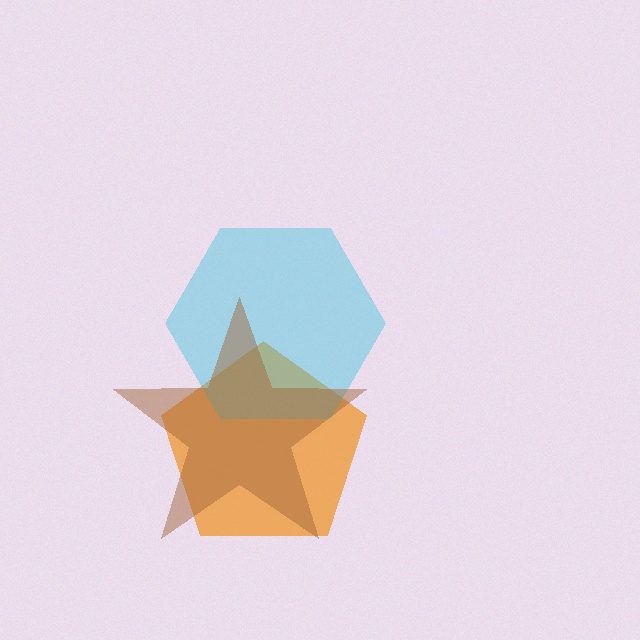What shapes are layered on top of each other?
The layered shapes are: an orange pentagon, a cyan hexagon, a brown star.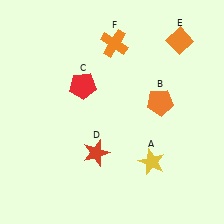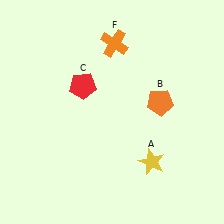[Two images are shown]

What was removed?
The orange diamond (E), the red star (D) were removed in Image 2.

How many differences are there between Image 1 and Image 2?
There are 2 differences between the two images.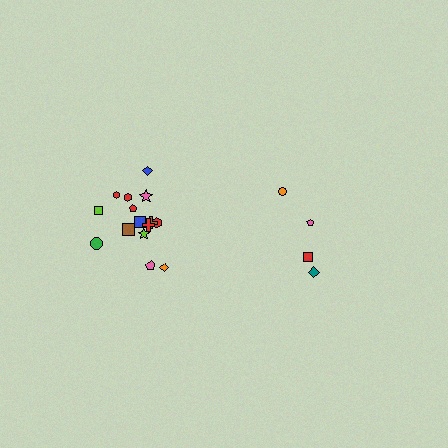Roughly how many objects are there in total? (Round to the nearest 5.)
Roughly 20 objects in total.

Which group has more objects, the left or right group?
The left group.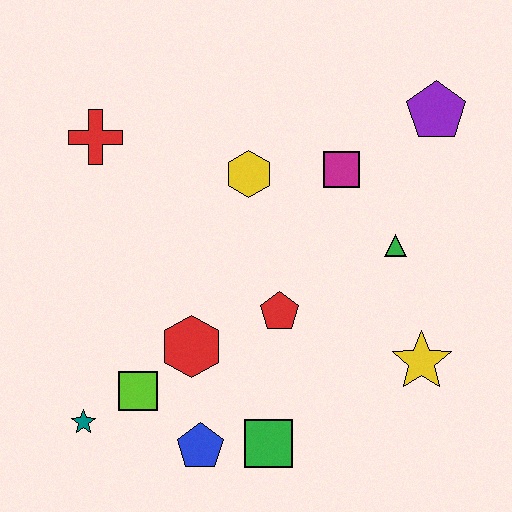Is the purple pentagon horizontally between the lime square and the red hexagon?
No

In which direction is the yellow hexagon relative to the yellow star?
The yellow hexagon is above the yellow star.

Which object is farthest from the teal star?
The purple pentagon is farthest from the teal star.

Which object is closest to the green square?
The blue pentagon is closest to the green square.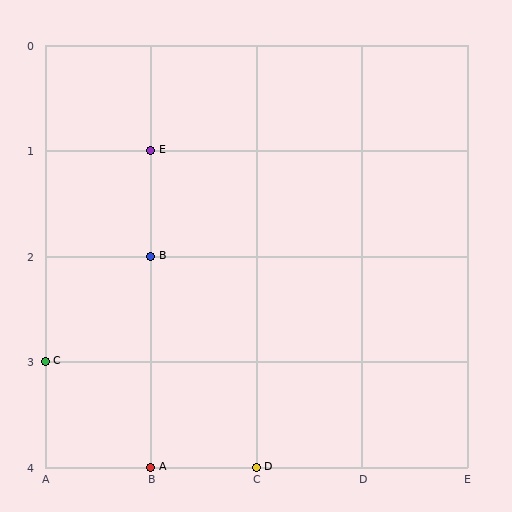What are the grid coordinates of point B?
Point B is at grid coordinates (B, 2).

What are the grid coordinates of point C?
Point C is at grid coordinates (A, 3).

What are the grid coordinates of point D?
Point D is at grid coordinates (C, 4).